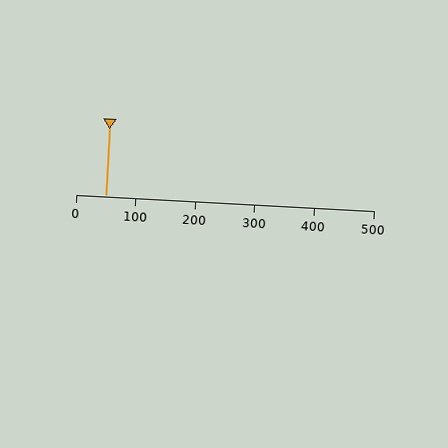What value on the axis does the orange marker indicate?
The marker indicates approximately 50.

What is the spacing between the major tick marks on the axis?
The major ticks are spaced 100 apart.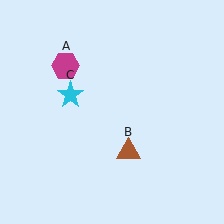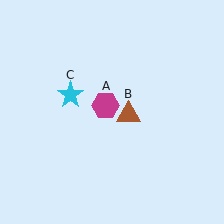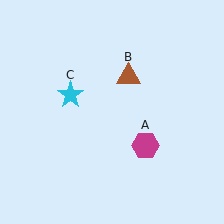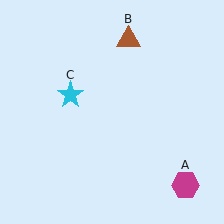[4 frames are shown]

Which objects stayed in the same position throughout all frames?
Cyan star (object C) remained stationary.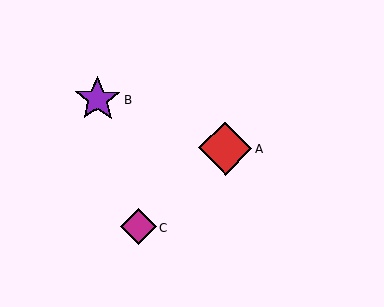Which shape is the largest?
The red diamond (labeled A) is the largest.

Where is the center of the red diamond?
The center of the red diamond is at (225, 148).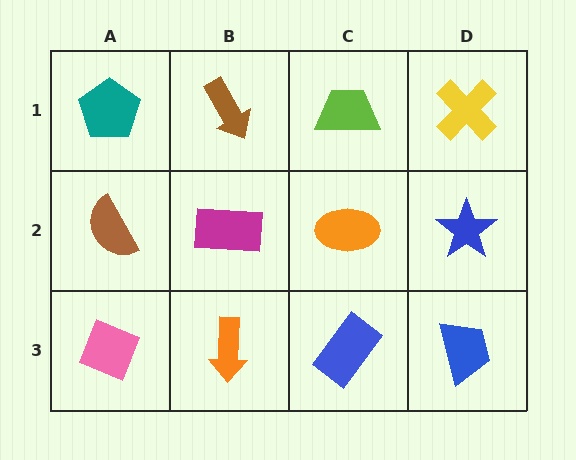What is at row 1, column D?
A yellow cross.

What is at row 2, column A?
A brown semicircle.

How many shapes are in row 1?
4 shapes.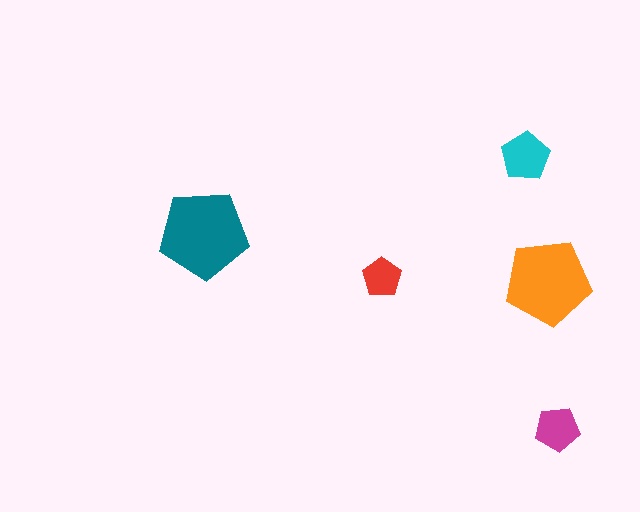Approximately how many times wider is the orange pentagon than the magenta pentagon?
About 2 times wider.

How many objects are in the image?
There are 5 objects in the image.